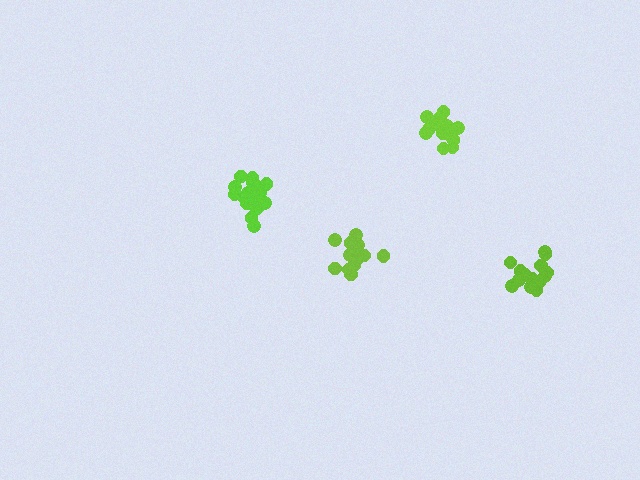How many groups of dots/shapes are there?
There are 4 groups.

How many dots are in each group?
Group 1: 14 dots, Group 2: 17 dots, Group 3: 14 dots, Group 4: 17 dots (62 total).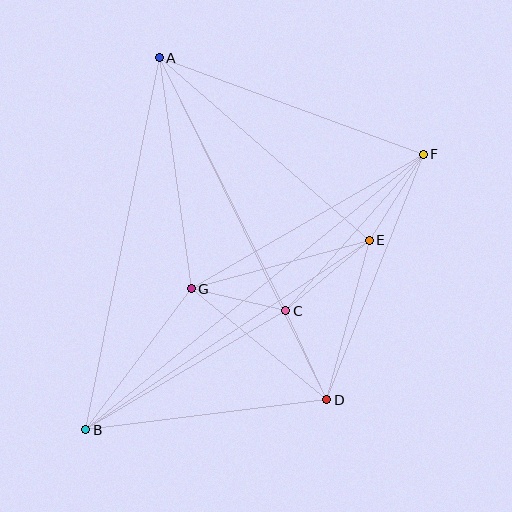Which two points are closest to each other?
Points C and G are closest to each other.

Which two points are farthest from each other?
Points B and F are farthest from each other.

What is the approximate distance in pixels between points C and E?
The distance between C and E is approximately 109 pixels.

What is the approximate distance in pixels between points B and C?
The distance between B and C is approximately 233 pixels.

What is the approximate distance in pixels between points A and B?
The distance between A and B is approximately 379 pixels.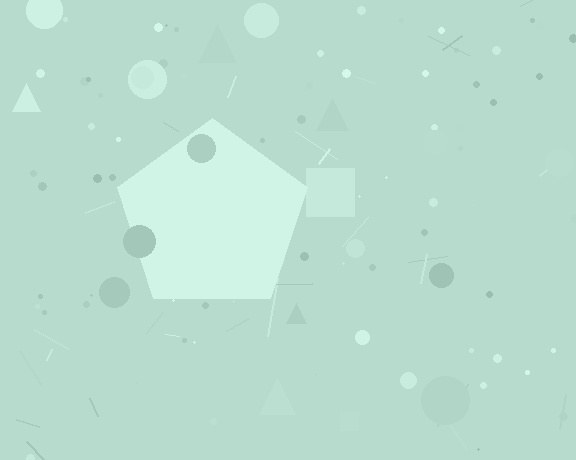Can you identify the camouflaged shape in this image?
The camouflaged shape is a pentagon.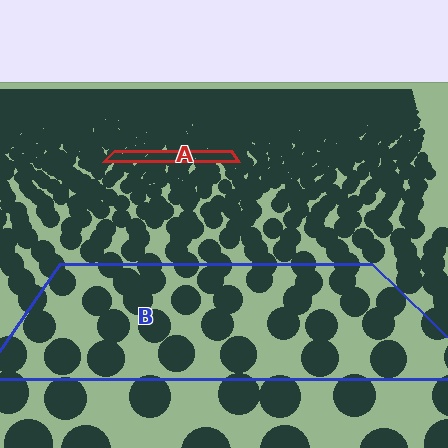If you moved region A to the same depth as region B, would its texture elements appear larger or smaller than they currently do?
They would appear larger. At a closer depth, the same texture elements are projected at a bigger on-screen size.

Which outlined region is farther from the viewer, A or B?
Region A is farther from the viewer — the texture elements inside it appear smaller and more densely packed.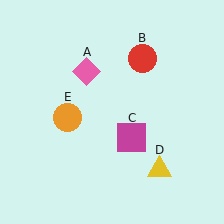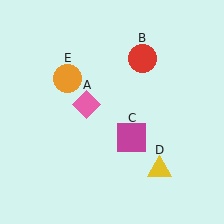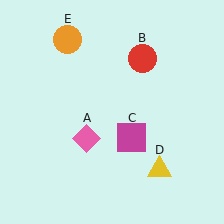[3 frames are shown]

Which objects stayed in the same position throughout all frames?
Red circle (object B) and magenta square (object C) and yellow triangle (object D) remained stationary.